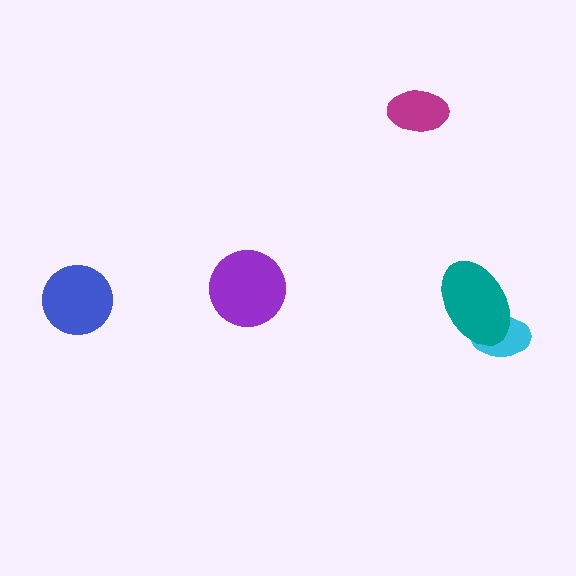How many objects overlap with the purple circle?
0 objects overlap with the purple circle.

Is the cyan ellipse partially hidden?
Yes, it is partially covered by another shape.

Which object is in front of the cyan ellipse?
The teal ellipse is in front of the cyan ellipse.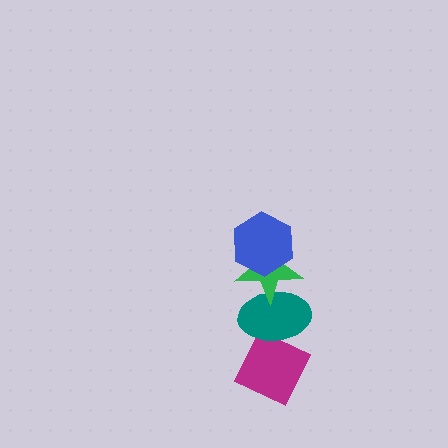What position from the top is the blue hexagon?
The blue hexagon is 1st from the top.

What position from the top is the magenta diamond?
The magenta diamond is 4th from the top.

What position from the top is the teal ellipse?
The teal ellipse is 3rd from the top.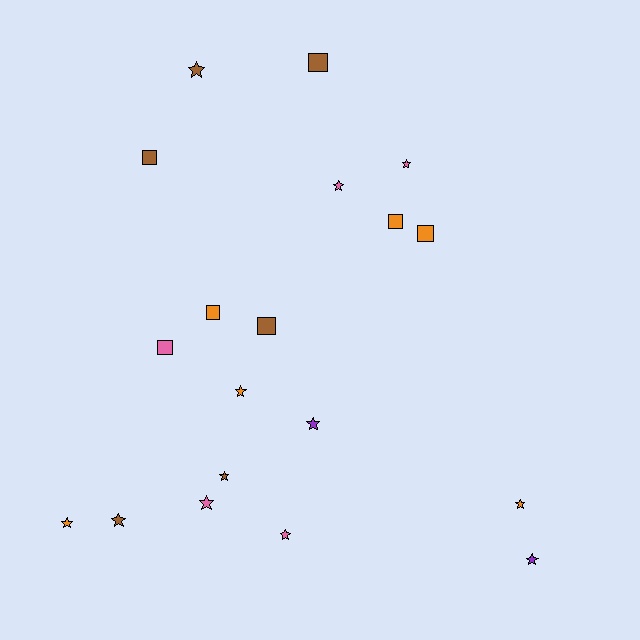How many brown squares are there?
There are 3 brown squares.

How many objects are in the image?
There are 19 objects.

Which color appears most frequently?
Orange, with 6 objects.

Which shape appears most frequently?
Star, with 12 objects.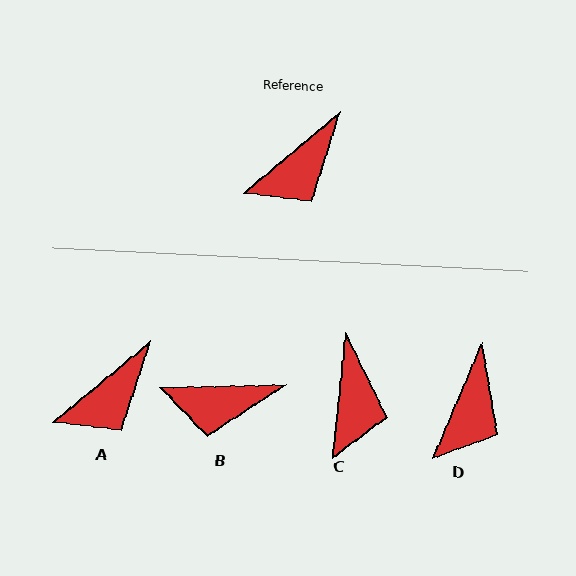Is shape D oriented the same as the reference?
No, it is off by about 27 degrees.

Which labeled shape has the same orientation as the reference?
A.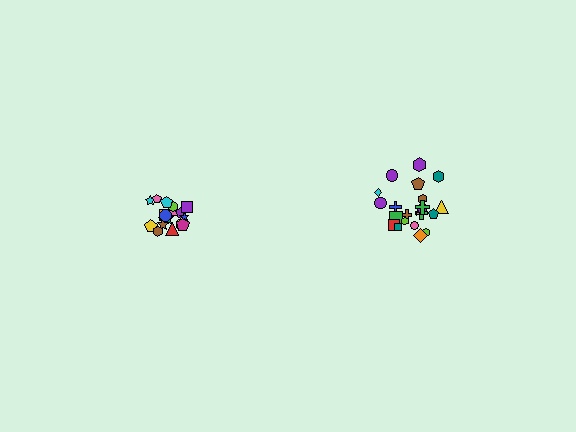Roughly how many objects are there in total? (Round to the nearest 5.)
Roughly 40 objects in total.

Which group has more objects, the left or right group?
The right group.